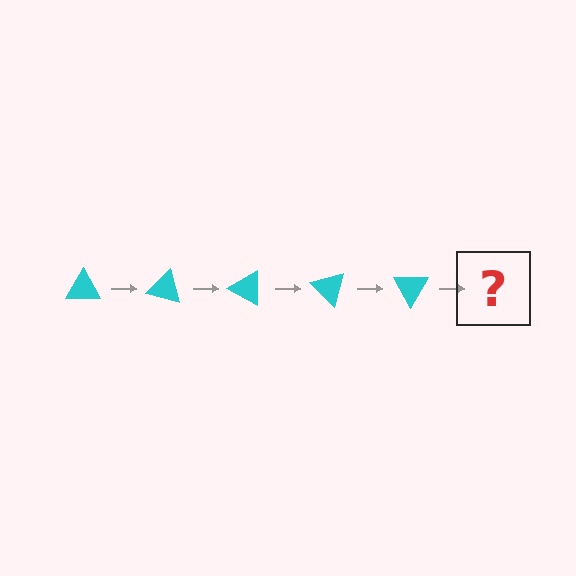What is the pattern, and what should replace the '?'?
The pattern is that the triangle rotates 15 degrees each step. The '?' should be a cyan triangle rotated 75 degrees.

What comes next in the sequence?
The next element should be a cyan triangle rotated 75 degrees.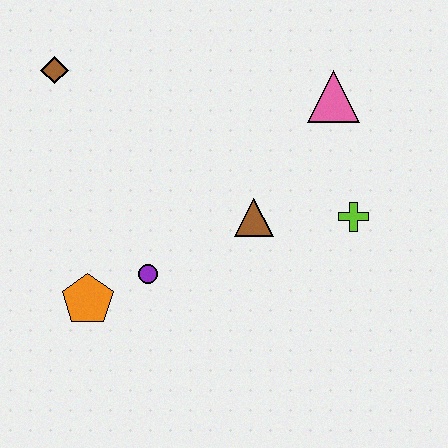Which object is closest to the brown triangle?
The lime cross is closest to the brown triangle.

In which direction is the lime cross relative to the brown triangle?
The lime cross is to the right of the brown triangle.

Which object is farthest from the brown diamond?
The lime cross is farthest from the brown diamond.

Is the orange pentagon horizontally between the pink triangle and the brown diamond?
Yes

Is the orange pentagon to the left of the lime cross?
Yes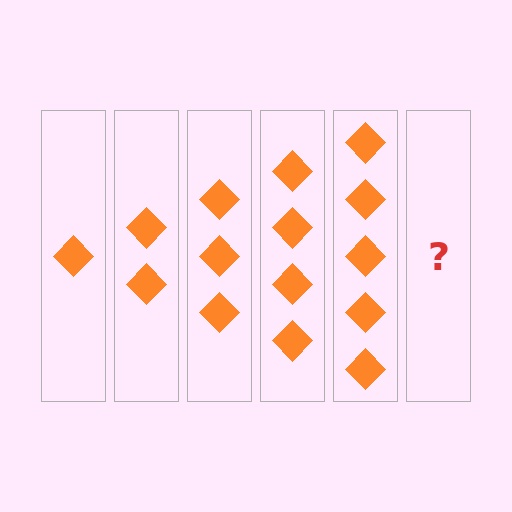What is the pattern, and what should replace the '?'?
The pattern is that each step adds one more diamond. The '?' should be 6 diamonds.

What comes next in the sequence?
The next element should be 6 diamonds.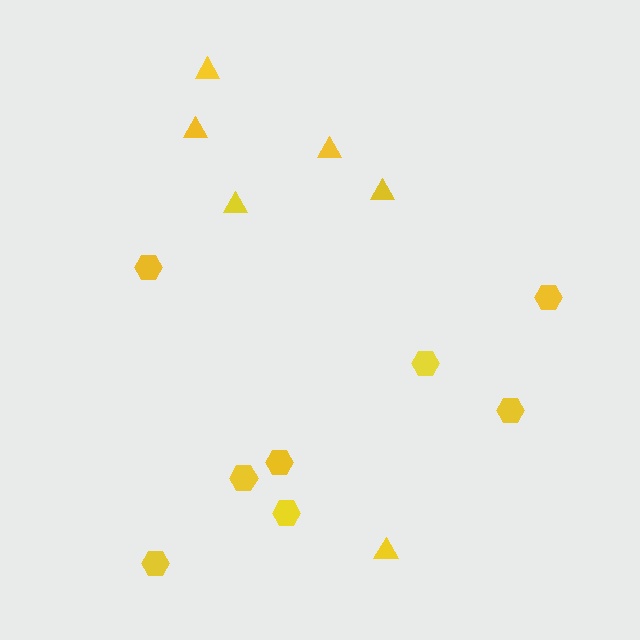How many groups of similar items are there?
There are 2 groups: one group of hexagons (8) and one group of triangles (6).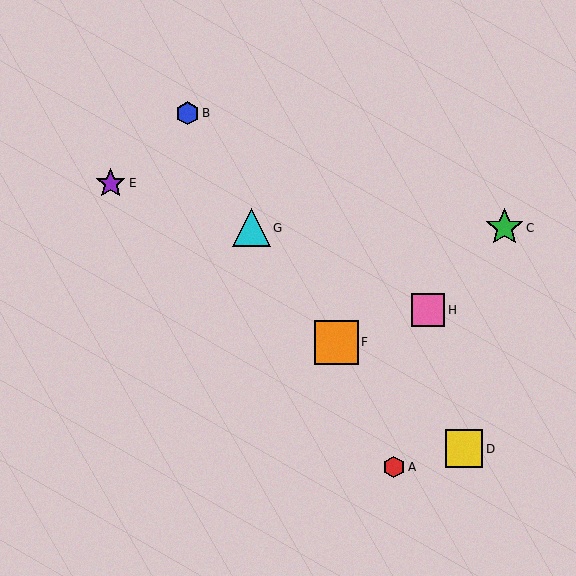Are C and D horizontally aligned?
No, C is at y≈228 and D is at y≈449.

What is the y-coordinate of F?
Object F is at y≈342.